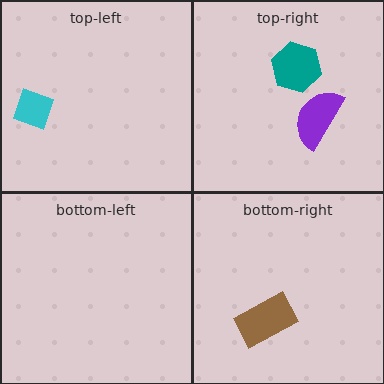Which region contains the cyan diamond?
The top-left region.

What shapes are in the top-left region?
The cyan diamond.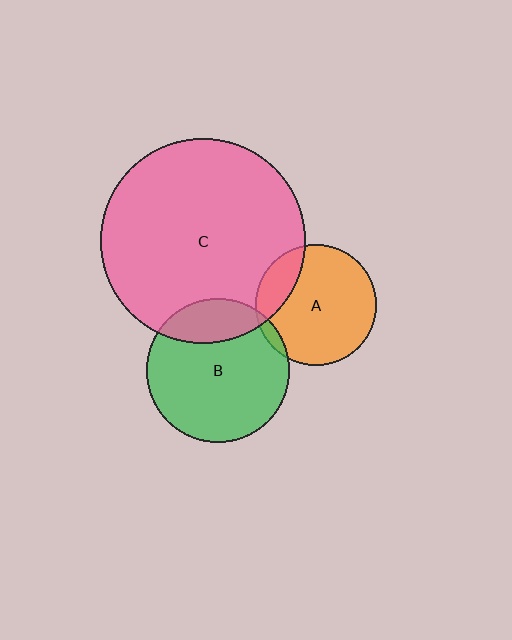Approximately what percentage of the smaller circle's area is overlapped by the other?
Approximately 20%.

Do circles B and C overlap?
Yes.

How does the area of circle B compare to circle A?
Approximately 1.4 times.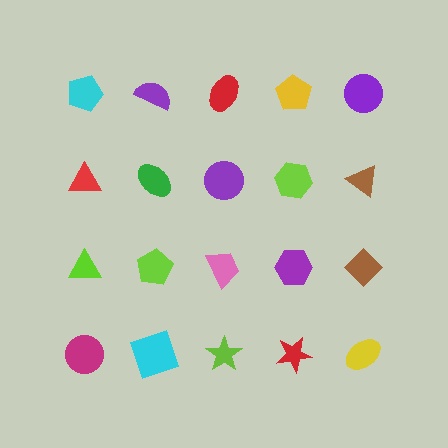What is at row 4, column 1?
A magenta circle.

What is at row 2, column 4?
A lime hexagon.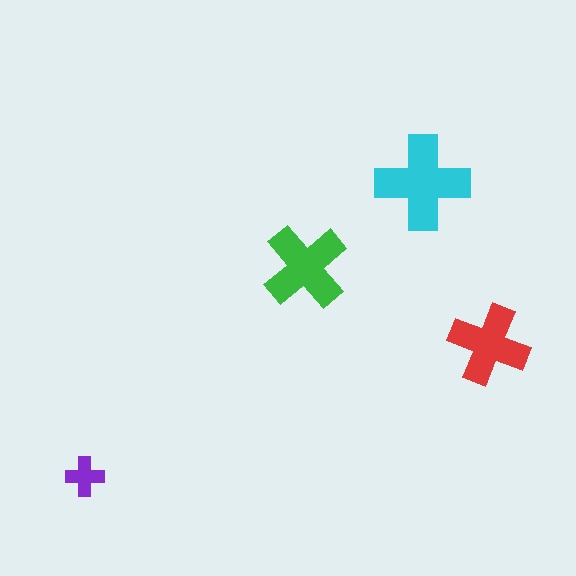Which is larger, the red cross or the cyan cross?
The cyan one.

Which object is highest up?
The cyan cross is topmost.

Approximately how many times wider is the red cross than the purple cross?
About 2 times wider.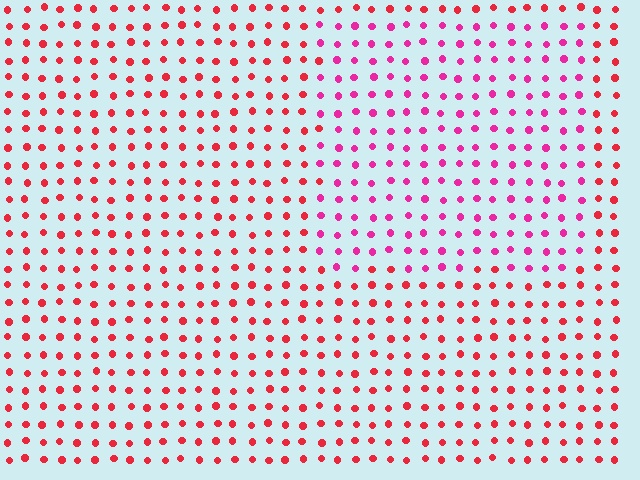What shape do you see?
I see a rectangle.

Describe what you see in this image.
The image is filled with small red elements in a uniform arrangement. A rectangle-shaped region is visible where the elements are tinted to a slightly different hue, forming a subtle color boundary.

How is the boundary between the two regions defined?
The boundary is defined purely by a slight shift in hue (about 32 degrees). Spacing, size, and orientation are identical on both sides.